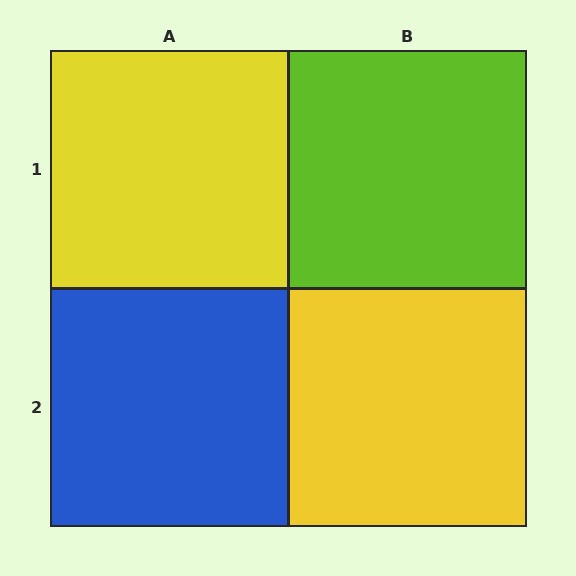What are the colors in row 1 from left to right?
Yellow, lime.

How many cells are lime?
1 cell is lime.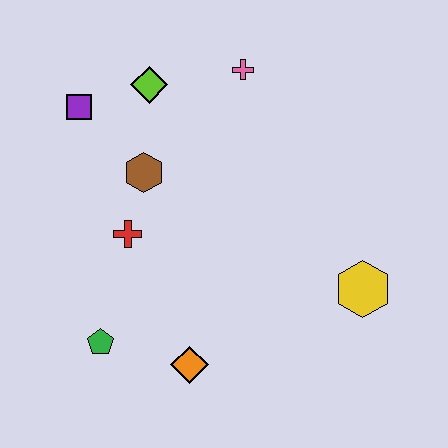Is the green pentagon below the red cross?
Yes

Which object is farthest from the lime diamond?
The yellow hexagon is farthest from the lime diamond.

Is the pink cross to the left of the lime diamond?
No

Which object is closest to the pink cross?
The lime diamond is closest to the pink cross.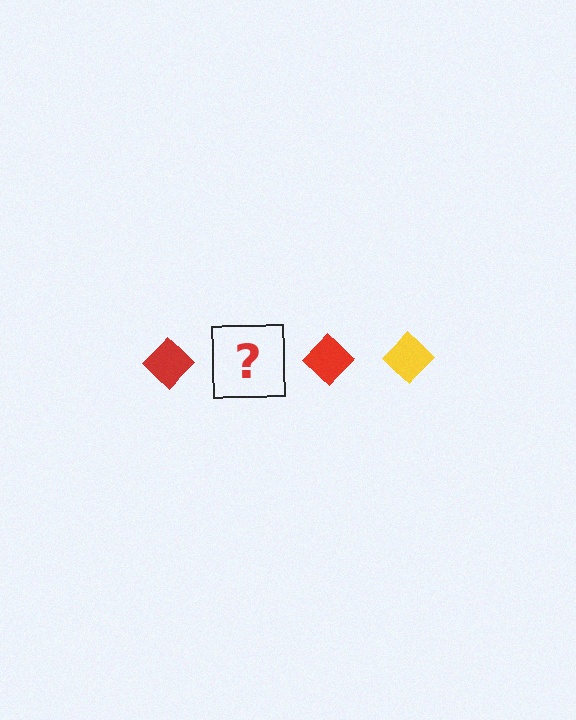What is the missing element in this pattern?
The missing element is a yellow diamond.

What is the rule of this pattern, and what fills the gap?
The rule is that the pattern cycles through red, yellow diamonds. The gap should be filled with a yellow diamond.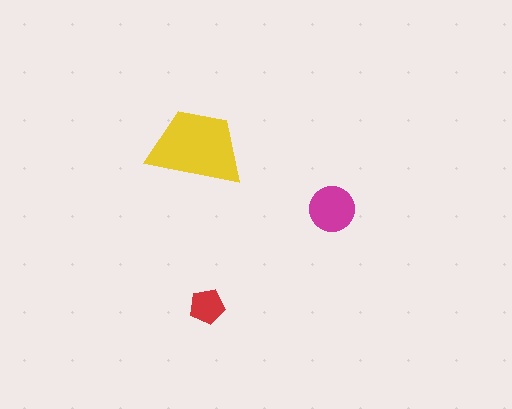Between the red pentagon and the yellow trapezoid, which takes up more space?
The yellow trapezoid.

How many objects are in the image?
There are 3 objects in the image.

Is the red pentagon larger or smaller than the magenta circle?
Smaller.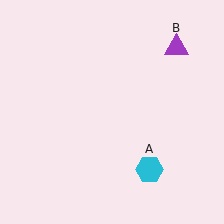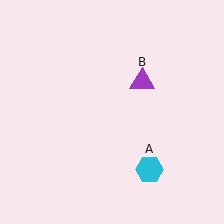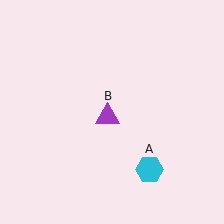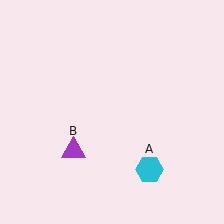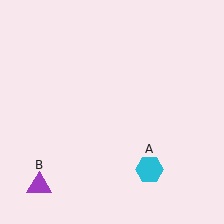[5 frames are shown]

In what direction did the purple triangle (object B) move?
The purple triangle (object B) moved down and to the left.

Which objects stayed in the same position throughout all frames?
Cyan hexagon (object A) remained stationary.